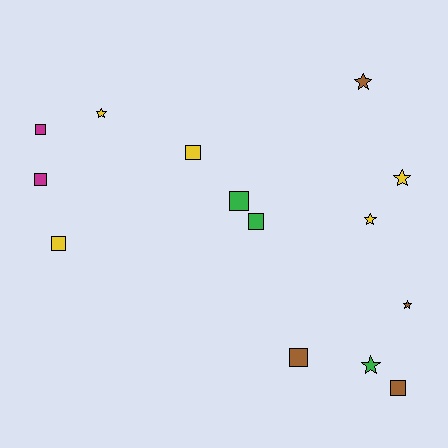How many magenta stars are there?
There are no magenta stars.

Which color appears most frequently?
Yellow, with 5 objects.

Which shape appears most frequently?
Square, with 8 objects.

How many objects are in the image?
There are 14 objects.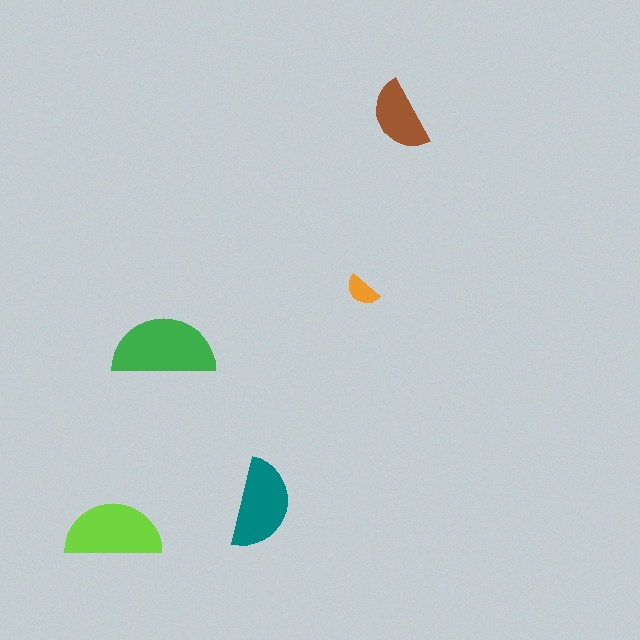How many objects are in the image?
There are 5 objects in the image.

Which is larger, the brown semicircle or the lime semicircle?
The lime one.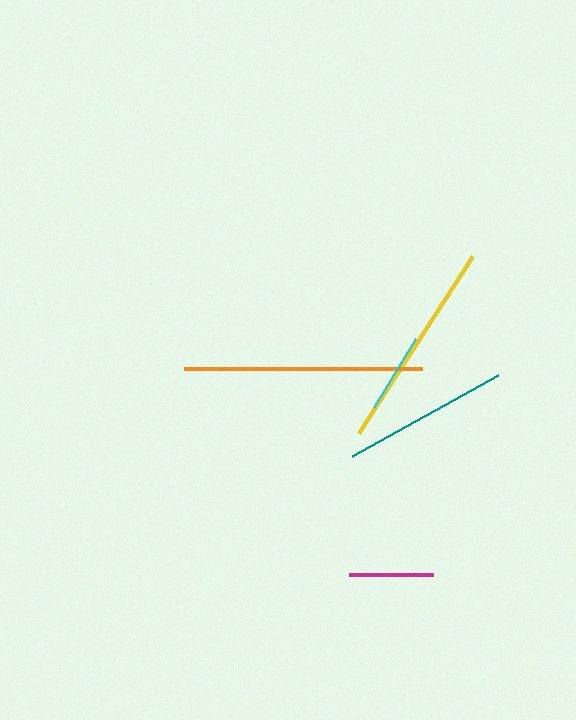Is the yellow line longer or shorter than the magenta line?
The yellow line is longer than the magenta line.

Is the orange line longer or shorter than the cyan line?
The orange line is longer than the cyan line.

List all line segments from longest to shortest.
From longest to shortest: orange, yellow, teal, magenta, cyan.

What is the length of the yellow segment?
The yellow segment is approximately 211 pixels long.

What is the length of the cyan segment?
The cyan segment is approximately 82 pixels long.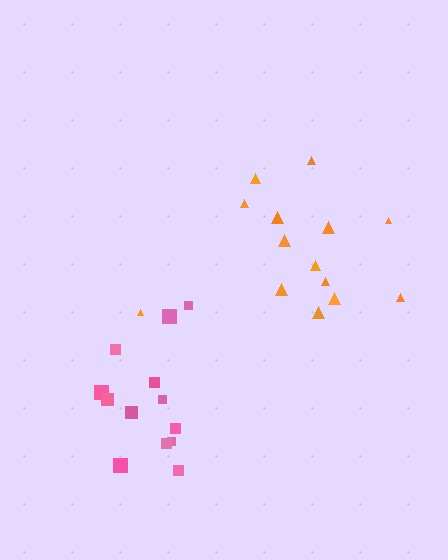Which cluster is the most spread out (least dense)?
Orange.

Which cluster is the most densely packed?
Pink.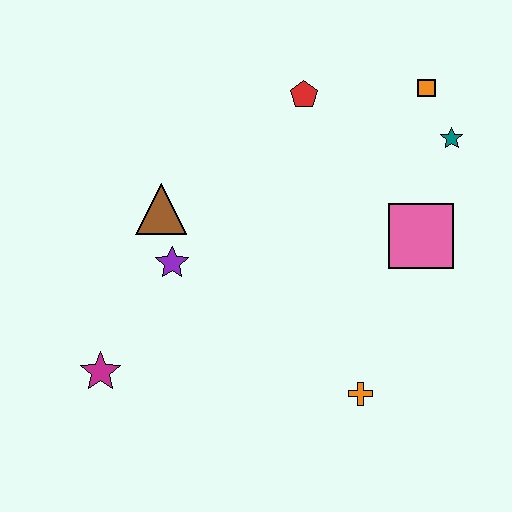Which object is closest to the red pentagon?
The orange square is closest to the red pentagon.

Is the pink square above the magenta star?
Yes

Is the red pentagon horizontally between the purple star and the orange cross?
Yes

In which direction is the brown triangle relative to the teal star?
The brown triangle is to the left of the teal star.